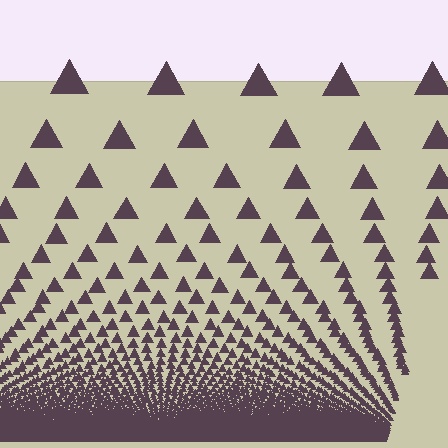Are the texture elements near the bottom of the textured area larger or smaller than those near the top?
Smaller. The gradient is inverted — elements near the bottom are smaller and denser.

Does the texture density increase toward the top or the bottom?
Density increases toward the bottom.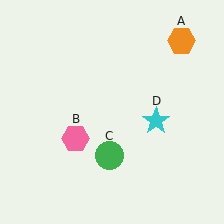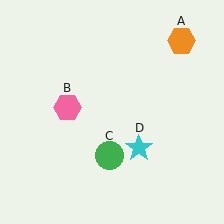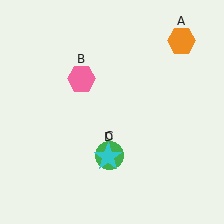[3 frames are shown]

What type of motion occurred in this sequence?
The pink hexagon (object B), cyan star (object D) rotated clockwise around the center of the scene.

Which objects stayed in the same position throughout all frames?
Orange hexagon (object A) and green circle (object C) remained stationary.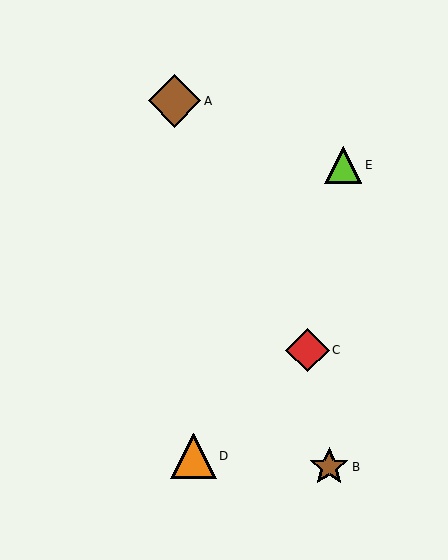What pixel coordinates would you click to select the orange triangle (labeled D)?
Click at (193, 456) to select the orange triangle D.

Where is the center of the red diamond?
The center of the red diamond is at (307, 350).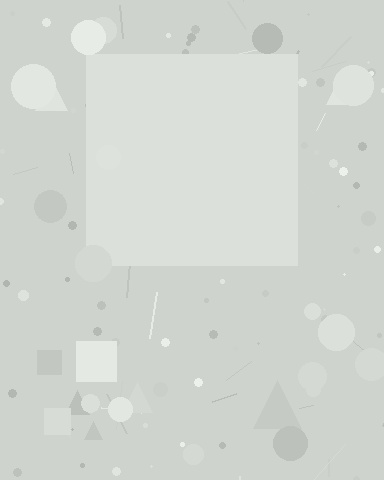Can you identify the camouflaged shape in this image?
The camouflaged shape is a square.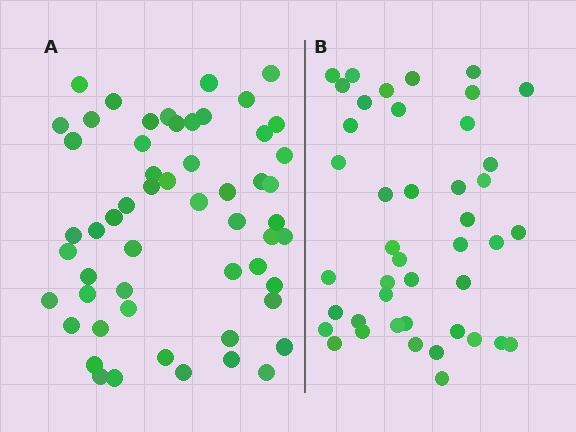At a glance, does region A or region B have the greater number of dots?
Region A (the left region) has more dots.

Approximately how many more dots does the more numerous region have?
Region A has roughly 12 or so more dots than region B.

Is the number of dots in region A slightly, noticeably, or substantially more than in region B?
Region A has noticeably more, but not dramatically so. The ratio is roughly 1.3 to 1.